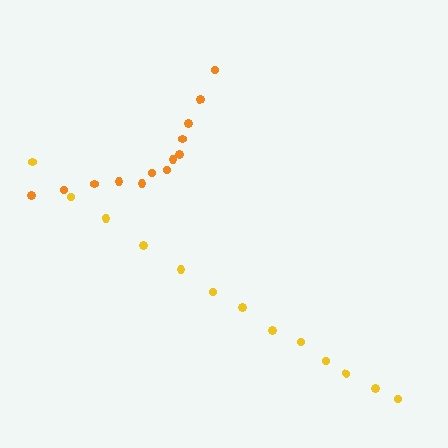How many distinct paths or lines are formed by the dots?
There are 2 distinct paths.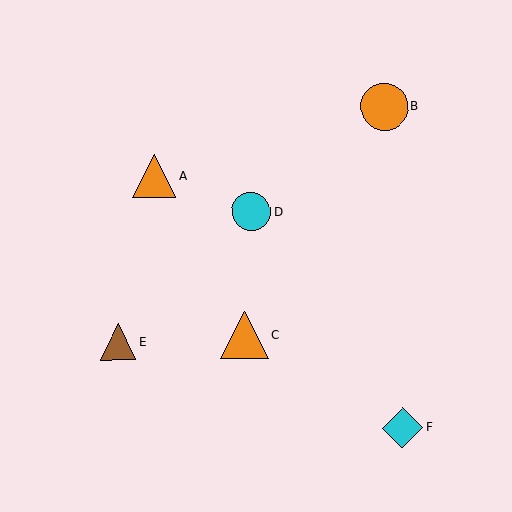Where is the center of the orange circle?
The center of the orange circle is at (384, 107).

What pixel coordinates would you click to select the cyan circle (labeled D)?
Click at (251, 212) to select the cyan circle D.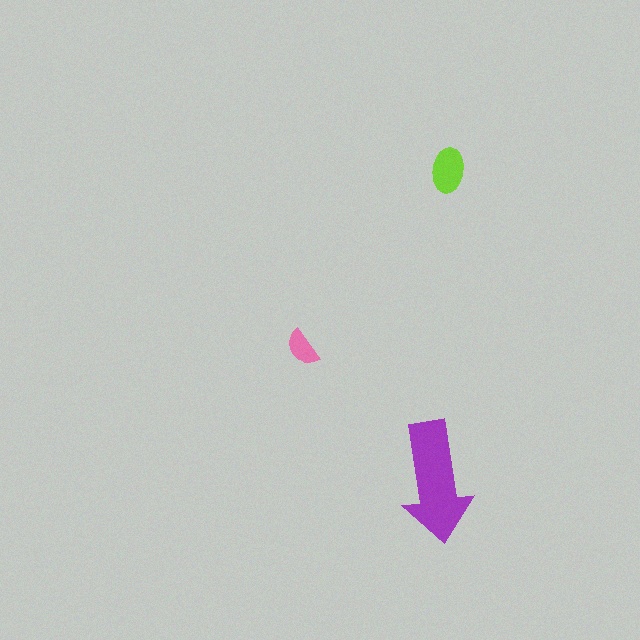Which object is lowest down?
The purple arrow is bottommost.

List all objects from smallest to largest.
The pink semicircle, the lime ellipse, the purple arrow.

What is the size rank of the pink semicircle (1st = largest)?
3rd.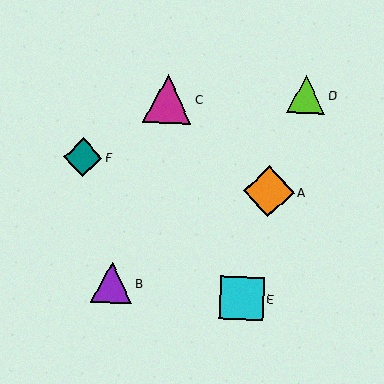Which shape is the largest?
The orange diamond (labeled A) is the largest.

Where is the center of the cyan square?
The center of the cyan square is at (242, 298).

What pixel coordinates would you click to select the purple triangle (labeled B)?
Click at (112, 283) to select the purple triangle B.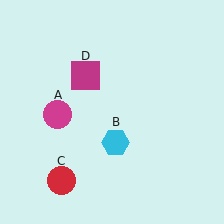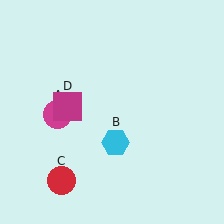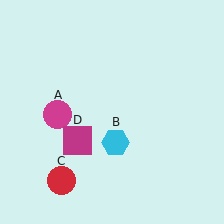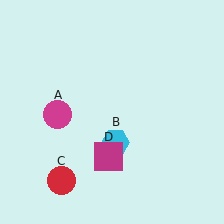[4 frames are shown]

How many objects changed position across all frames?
1 object changed position: magenta square (object D).